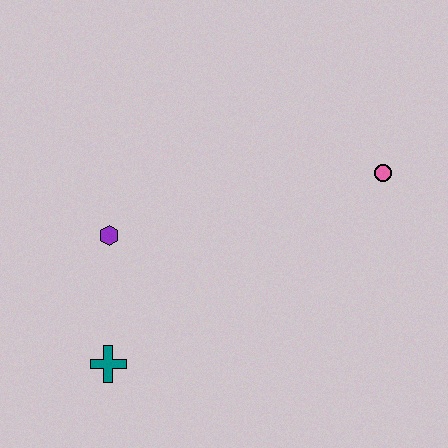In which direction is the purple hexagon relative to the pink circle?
The purple hexagon is to the left of the pink circle.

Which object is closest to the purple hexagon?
The teal cross is closest to the purple hexagon.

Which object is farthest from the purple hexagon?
The pink circle is farthest from the purple hexagon.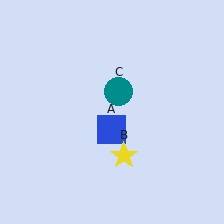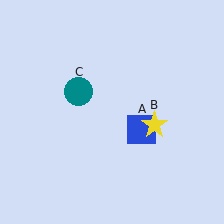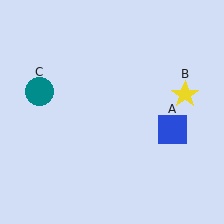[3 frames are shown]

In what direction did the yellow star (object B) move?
The yellow star (object B) moved up and to the right.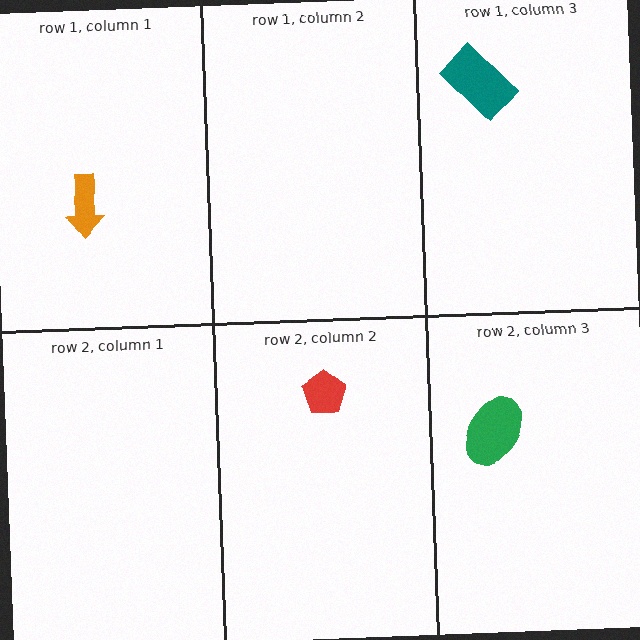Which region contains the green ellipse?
The row 2, column 3 region.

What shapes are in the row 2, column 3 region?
The green ellipse.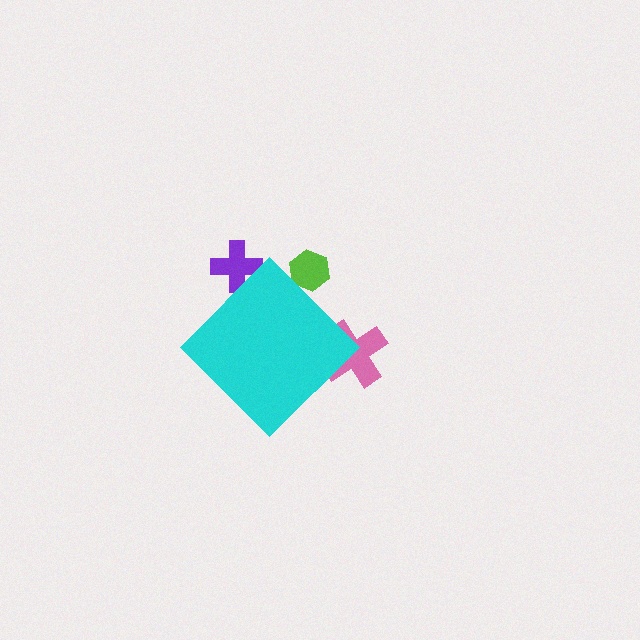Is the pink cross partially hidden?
Yes, the pink cross is partially hidden behind the cyan diamond.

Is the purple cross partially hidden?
Yes, the purple cross is partially hidden behind the cyan diamond.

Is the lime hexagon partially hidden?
Yes, the lime hexagon is partially hidden behind the cyan diamond.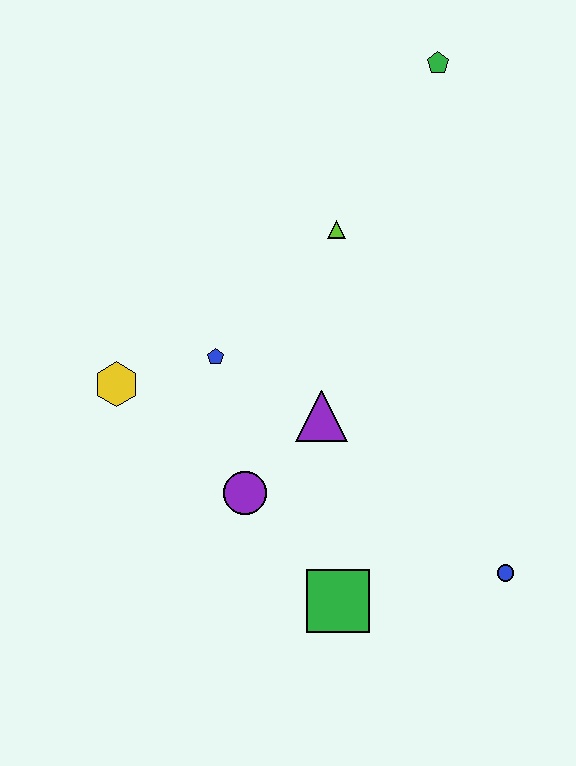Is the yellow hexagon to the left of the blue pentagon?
Yes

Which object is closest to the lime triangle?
The blue pentagon is closest to the lime triangle.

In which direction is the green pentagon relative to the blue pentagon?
The green pentagon is above the blue pentagon.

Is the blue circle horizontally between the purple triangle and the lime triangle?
No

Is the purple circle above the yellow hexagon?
No